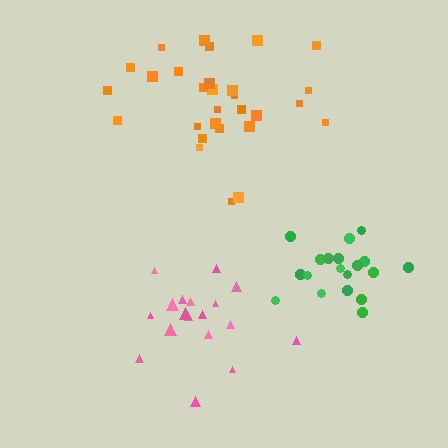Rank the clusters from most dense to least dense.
pink, green, orange.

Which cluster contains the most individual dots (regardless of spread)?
Orange (30).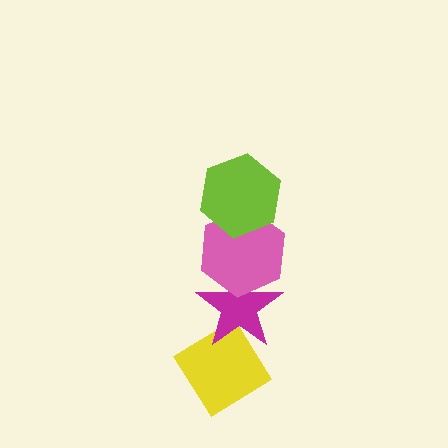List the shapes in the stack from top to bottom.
From top to bottom: the lime hexagon, the pink hexagon, the magenta star, the yellow diamond.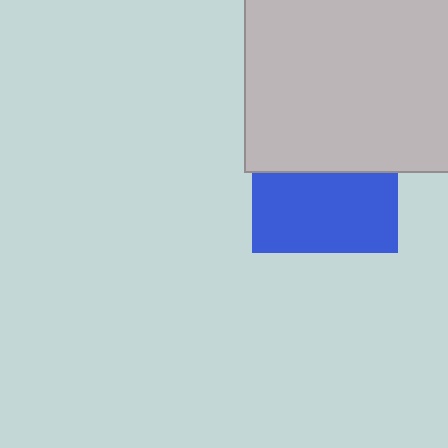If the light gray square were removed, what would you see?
You would see the complete blue square.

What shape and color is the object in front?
The object in front is a light gray square.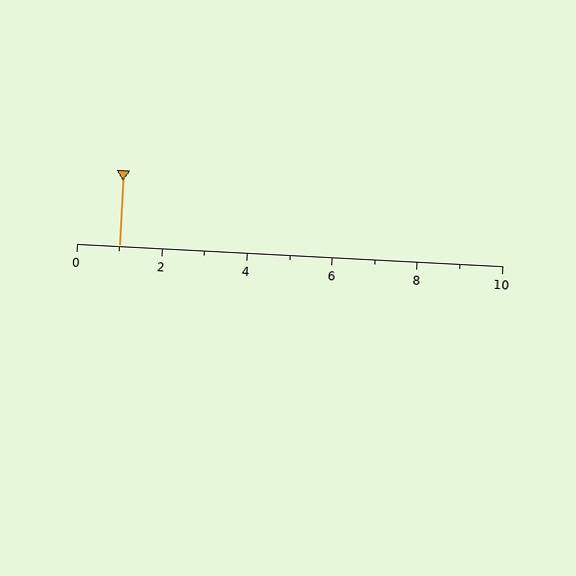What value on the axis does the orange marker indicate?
The marker indicates approximately 1.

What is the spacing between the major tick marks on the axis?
The major ticks are spaced 2 apart.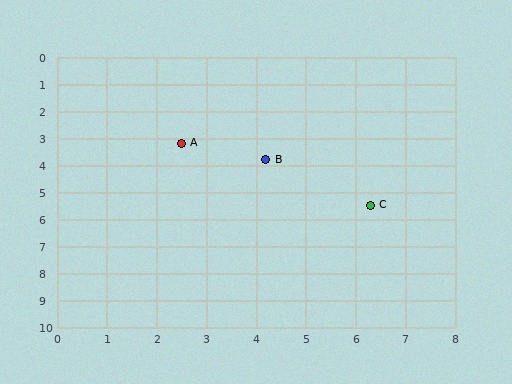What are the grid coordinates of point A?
Point A is at approximately (2.5, 3.2).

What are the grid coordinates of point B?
Point B is at approximately (4.2, 3.8).